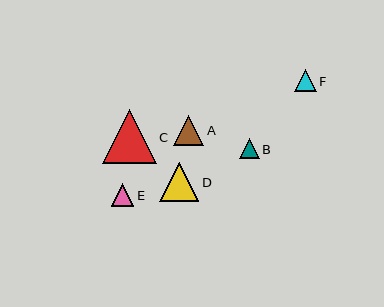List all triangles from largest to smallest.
From largest to smallest: C, D, A, E, F, B.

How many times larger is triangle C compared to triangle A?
Triangle C is approximately 1.8 times the size of triangle A.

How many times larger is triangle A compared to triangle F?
Triangle A is approximately 1.4 times the size of triangle F.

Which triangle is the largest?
Triangle C is the largest with a size of approximately 54 pixels.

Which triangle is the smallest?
Triangle B is the smallest with a size of approximately 19 pixels.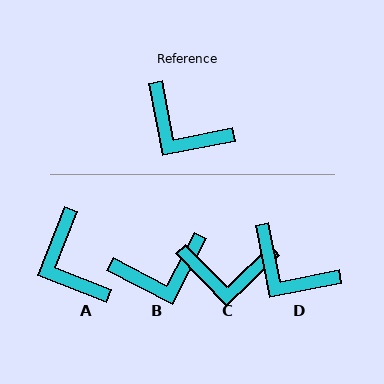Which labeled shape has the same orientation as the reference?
D.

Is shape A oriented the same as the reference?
No, it is off by about 32 degrees.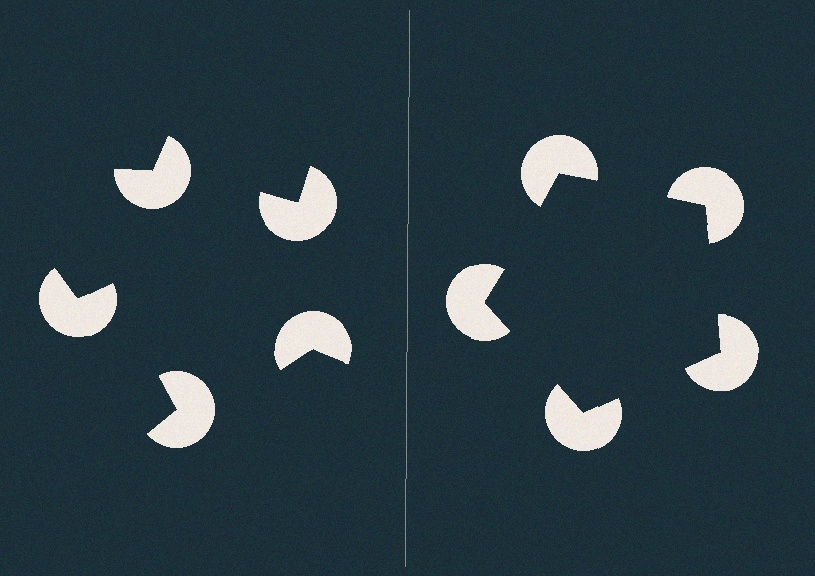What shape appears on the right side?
An illusory pentagon.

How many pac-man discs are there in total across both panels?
10 — 5 on each side.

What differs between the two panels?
The pac-man discs are positioned identically on both sides; only the wedge orientations differ. On the right they align to a pentagon; on the left they are misaligned.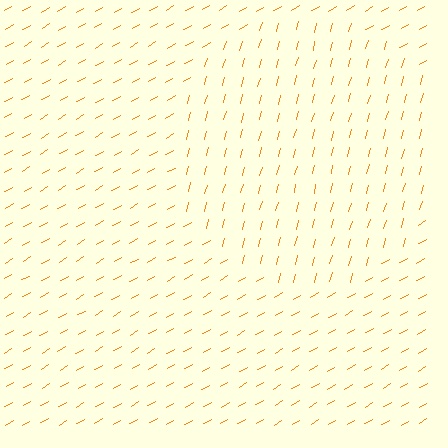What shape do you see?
I see a circle.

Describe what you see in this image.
The image is filled with small orange line segments. A circle region in the image has lines oriented differently from the surrounding lines, creating a visible texture boundary.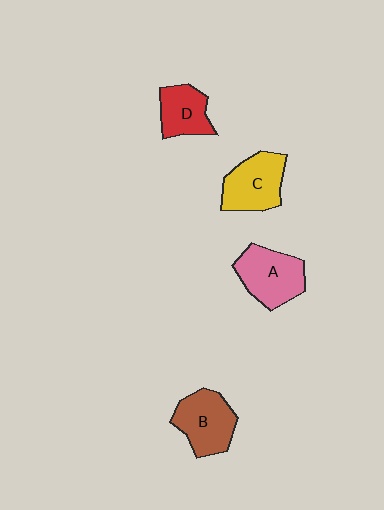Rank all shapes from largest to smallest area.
From largest to smallest: A (pink), B (brown), C (yellow), D (red).